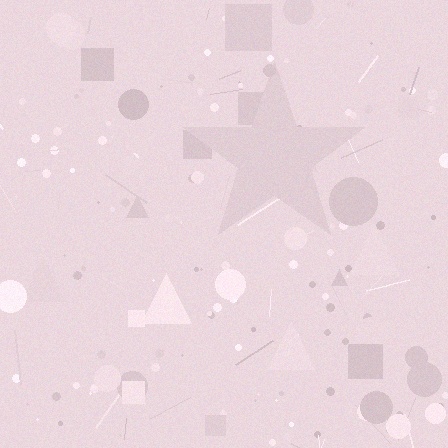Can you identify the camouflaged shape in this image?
The camouflaged shape is a star.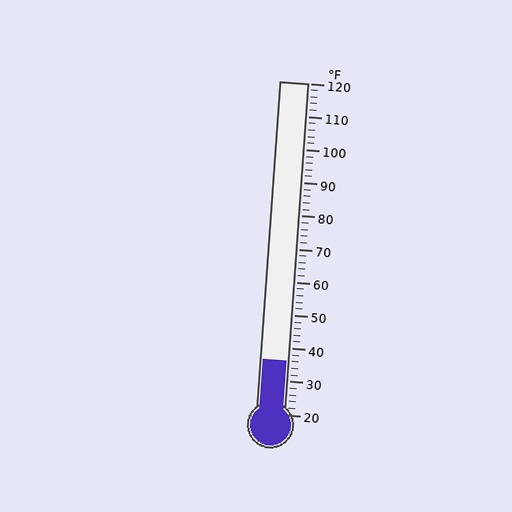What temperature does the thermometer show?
The thermometer shows approximately 36°F.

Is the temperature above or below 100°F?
The temperature is below 100°F.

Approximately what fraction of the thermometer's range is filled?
The thermometer is filled to approximately 15% of its range.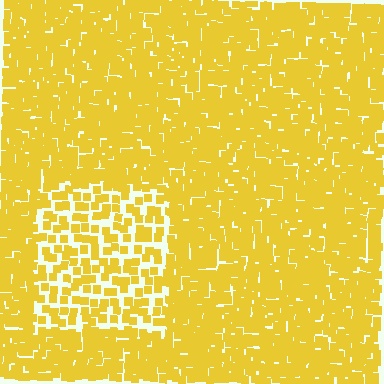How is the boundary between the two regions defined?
The boundary is defined by a change in element density (approximately 2.1x ratio). All elements are the same color, size, and shape.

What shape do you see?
I see a rectangle.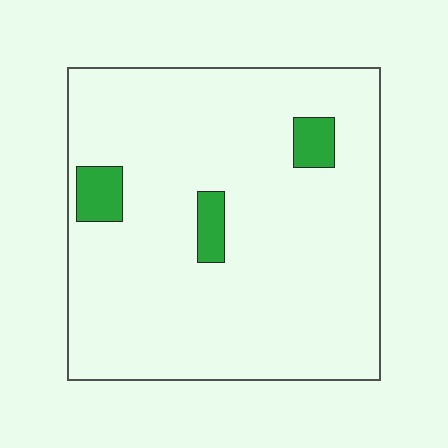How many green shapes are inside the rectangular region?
3.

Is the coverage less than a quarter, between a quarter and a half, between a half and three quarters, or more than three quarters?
Less than a quarter.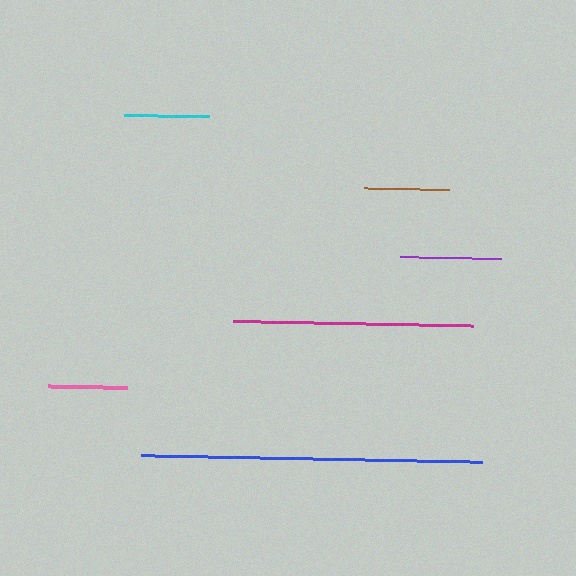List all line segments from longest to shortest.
From longest to shortest: blue, magenta, purple, cyan, brown, pink.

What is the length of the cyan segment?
The cyan segment is approximately 85 pixels long.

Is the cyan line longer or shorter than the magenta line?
The magenta line is longer than the cyan line.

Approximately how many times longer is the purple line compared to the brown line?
The purple line is approximately 1.2 times the length of the brown line.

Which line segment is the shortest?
The pink line is the shortest at approximately 79 pixels.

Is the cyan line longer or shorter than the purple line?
The purple line is longer than the cyan line.